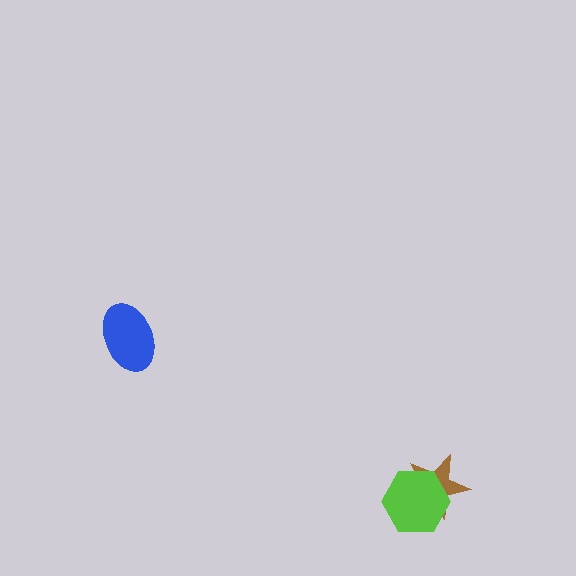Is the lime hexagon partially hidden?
No, no other shape covers it.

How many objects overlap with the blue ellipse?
0 objects overlap with the blue ellipse.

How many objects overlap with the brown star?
1 object overlaps with the brown star.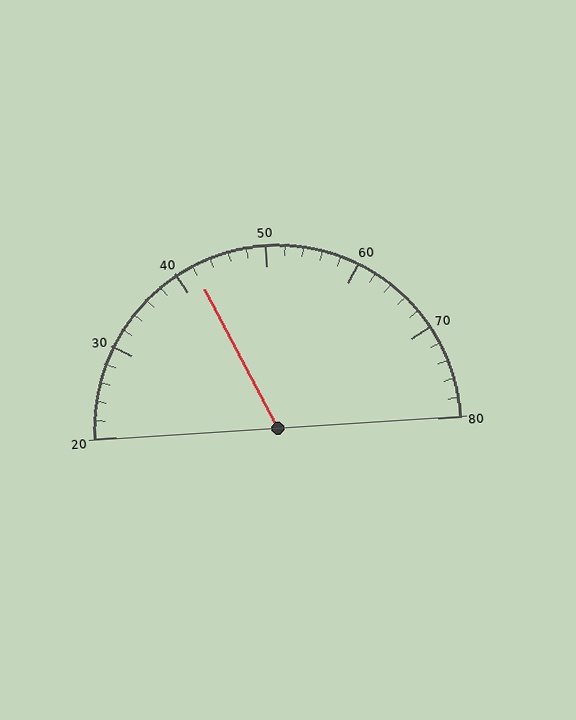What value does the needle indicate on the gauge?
The needle indicates approximately 42.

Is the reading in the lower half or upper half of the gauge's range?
The reading is in the lower half of the range (20 to 80).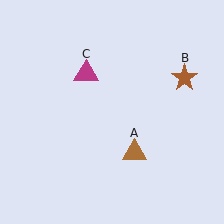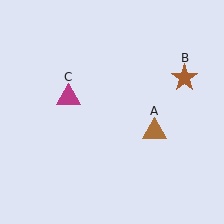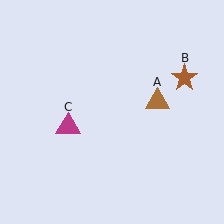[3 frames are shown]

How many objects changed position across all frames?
2 objects changed position: brown triangle (object A), magenta triangle (object C).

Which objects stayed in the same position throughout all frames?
Brown star (object B) remained stationary.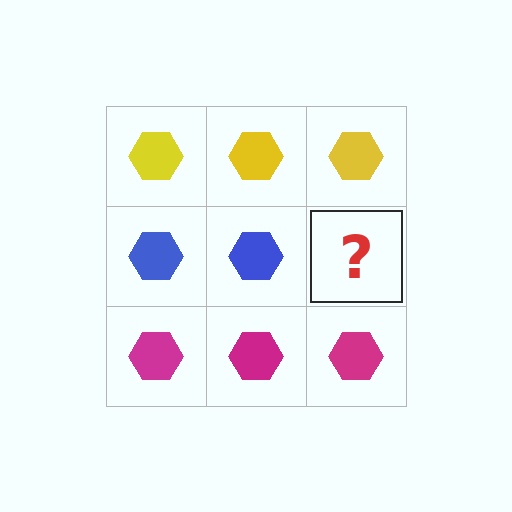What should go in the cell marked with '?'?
The missing cell should contain a blue hexagon.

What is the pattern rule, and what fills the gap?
The rule is that each row has a consistent color. The gap should be filled with a blue hexagon.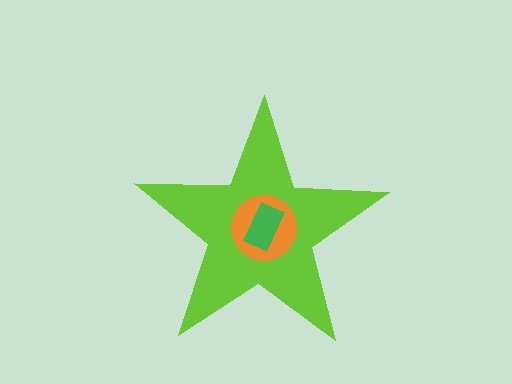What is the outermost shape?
The lime star.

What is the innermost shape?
The green rectangle.